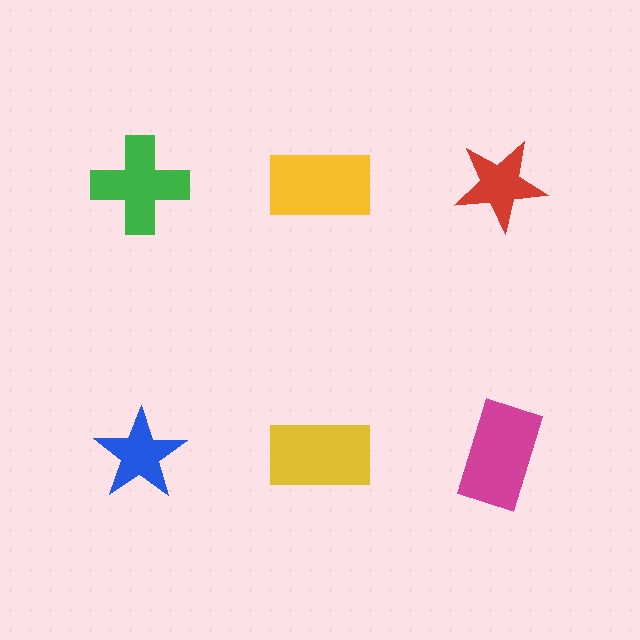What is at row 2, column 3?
A magenta rectangle.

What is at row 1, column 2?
A yellow rectangle.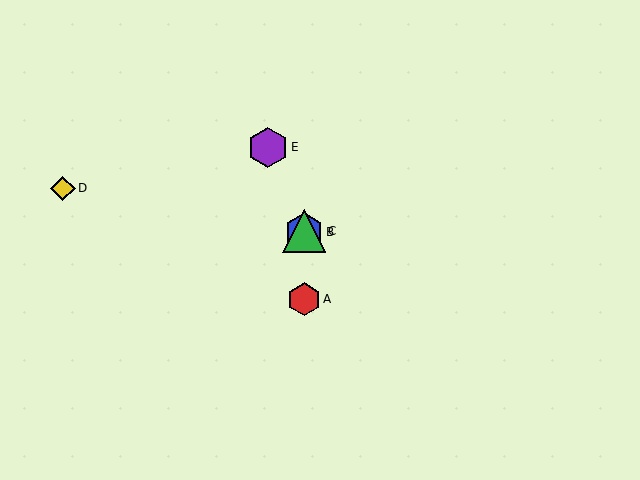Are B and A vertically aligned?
Yes, both are at x≈304.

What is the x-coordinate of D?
Object D is at x≈63.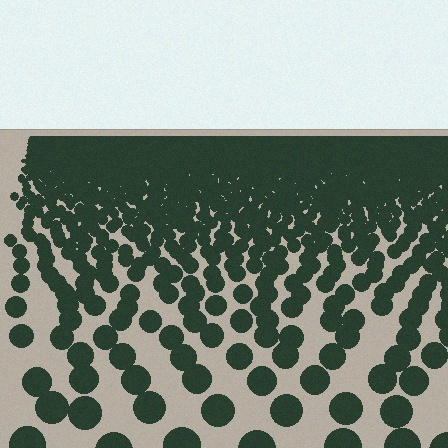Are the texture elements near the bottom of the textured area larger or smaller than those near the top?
Larger. Near the bottom, elements are closer to the viewer and appear at a bigger on-screen size.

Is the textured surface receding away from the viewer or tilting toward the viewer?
The surface is receding away from the viewer. Texture elements get smaller and denser toward the top.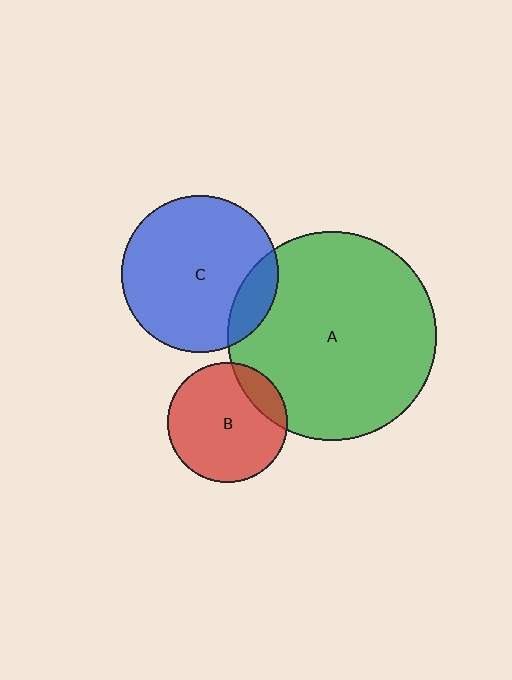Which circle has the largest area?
Circle A (green).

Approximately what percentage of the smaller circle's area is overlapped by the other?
Approximately 15%.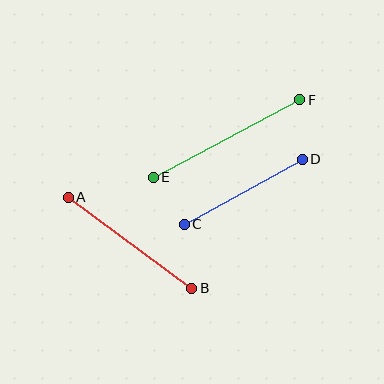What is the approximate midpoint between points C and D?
The midpoint is at approximately (243, 192) pixels.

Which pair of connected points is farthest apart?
Points E and F are farthest apart.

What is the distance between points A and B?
The distance is approximately 153 pixels.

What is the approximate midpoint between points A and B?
The midpoint is at approximately (130, 243) pixels.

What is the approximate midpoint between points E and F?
The midpoint is at approximately (226, 138) pixels.